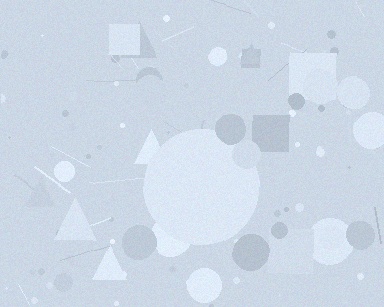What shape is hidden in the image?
A circle is hidden in the image.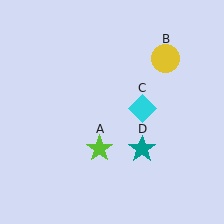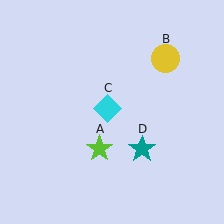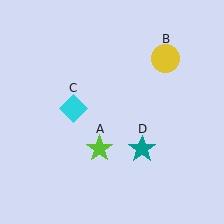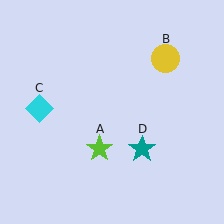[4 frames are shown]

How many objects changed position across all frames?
1 object changed position: cyan diamond (object C).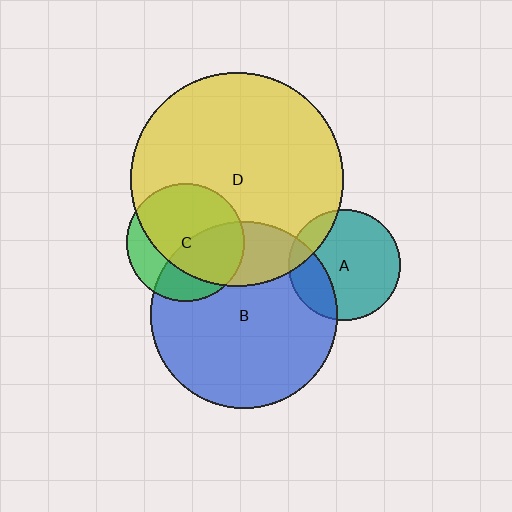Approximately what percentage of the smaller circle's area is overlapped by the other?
Approximately 45%.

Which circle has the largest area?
Circle D (yellow).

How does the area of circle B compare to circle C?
Approximately 2.5 times.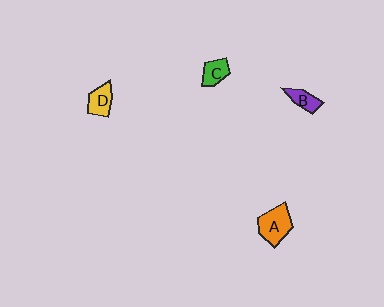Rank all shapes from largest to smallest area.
From largest to smallest: A (orange), D (yellow), C (green), B (purple).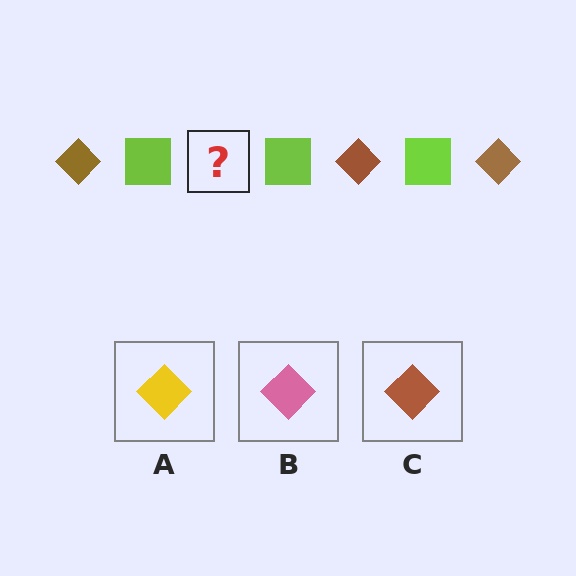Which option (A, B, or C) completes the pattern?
C.